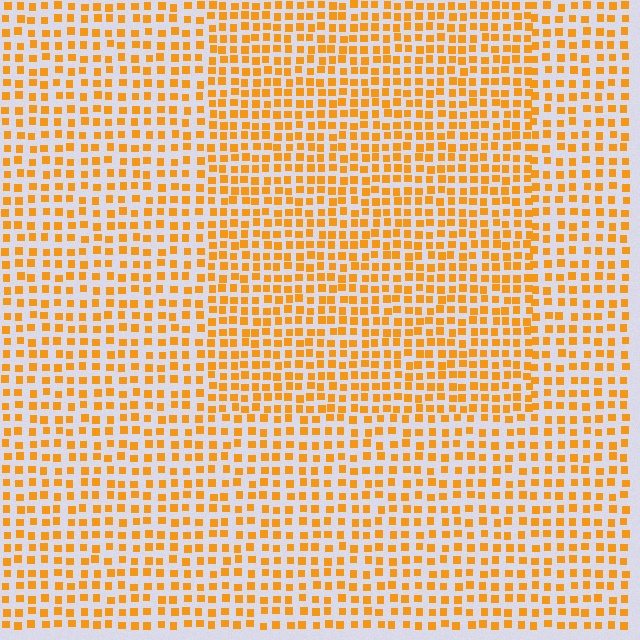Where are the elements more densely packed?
The elements are more densely packed inside the rectangle boundary.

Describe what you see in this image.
The image contains small orange elements arranged at two different densities. A rectangle-shaped region is visible where the elements are more densely packed than the surrounding area.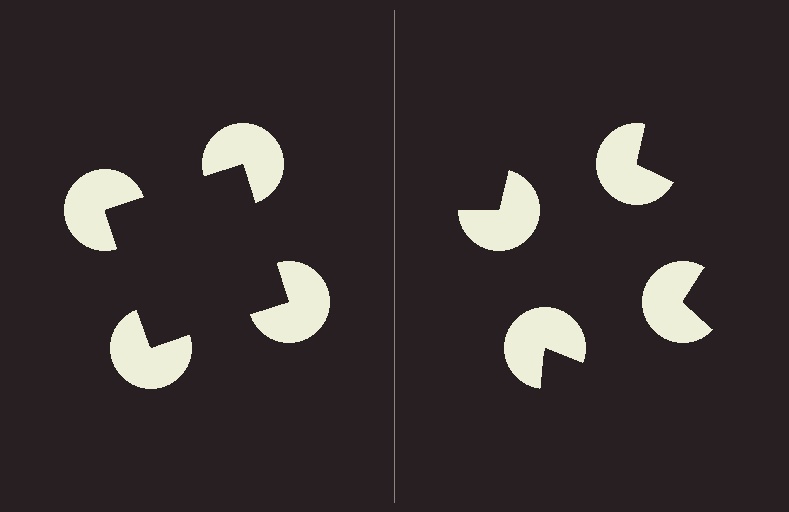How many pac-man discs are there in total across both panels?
8 — 4 on each side.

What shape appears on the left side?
An illusory square.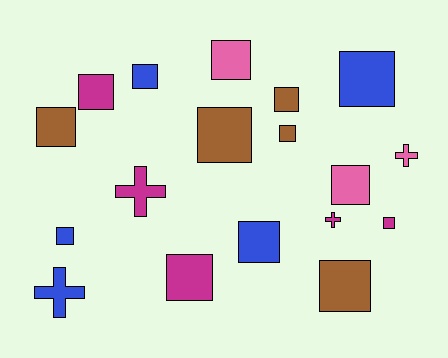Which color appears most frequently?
Brown, with 5 objects.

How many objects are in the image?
There are 18 objects.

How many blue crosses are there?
There is 1 blue cross.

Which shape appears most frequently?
Square, with 14 objects.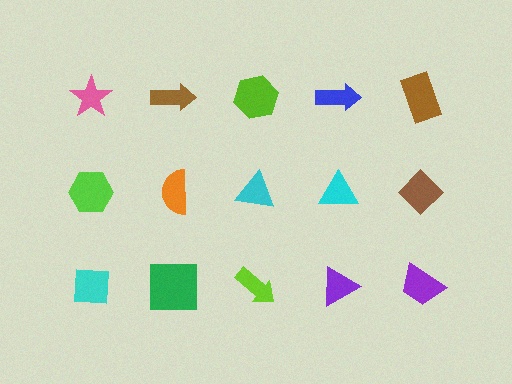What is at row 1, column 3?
A lime hexagon.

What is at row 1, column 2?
A brown arrow.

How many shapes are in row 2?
5 shapes.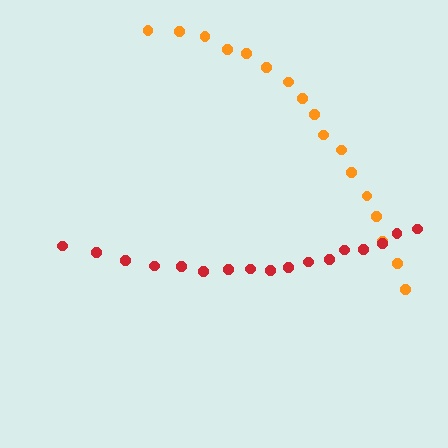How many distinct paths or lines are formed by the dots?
There are 2 distinct paths.